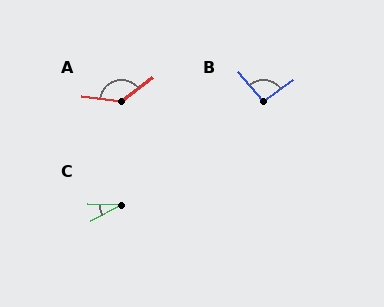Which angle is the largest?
A, at approximately 135 degrees.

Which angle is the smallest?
C, at approximately 30 degrees.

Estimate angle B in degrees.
Approximately 95 degrees.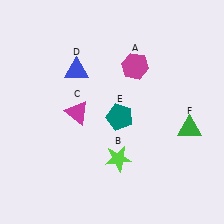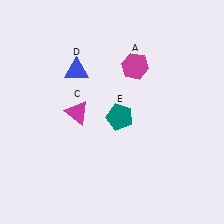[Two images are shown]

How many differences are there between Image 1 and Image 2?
There are 2 differences between the two images.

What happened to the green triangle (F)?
The green triangle (F) was removed in Image 2. It was in the bottom-right area of Image 1.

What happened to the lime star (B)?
The lime star (B) was removed in Image 2. It was in the bottom-right area of Image 1.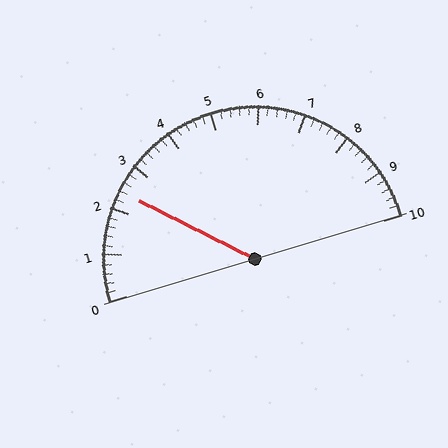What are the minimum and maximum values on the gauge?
The gauge ranges from 0 to 10.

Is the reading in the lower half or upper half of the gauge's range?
The reading is in the lower half of the range (0 to 10).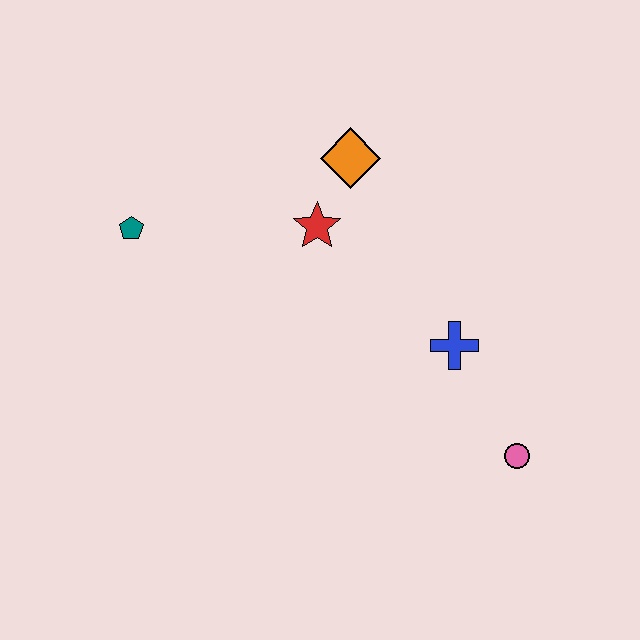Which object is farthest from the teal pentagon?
The pink circle is farthest from the teal pentagon.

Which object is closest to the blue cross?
The pink circle is closest to the blue cross.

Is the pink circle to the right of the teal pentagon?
Yes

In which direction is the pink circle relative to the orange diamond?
The pink circle is below the orange diamond.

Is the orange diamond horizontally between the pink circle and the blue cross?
No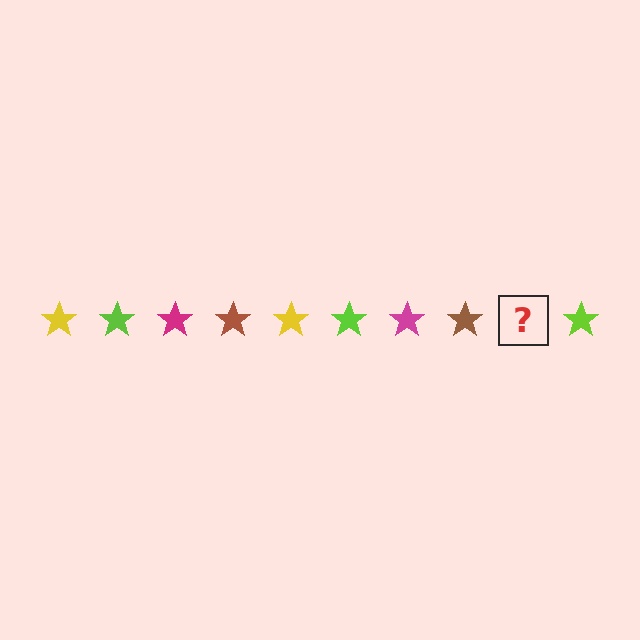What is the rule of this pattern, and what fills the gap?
The rule is that the pattern cycles through yellow, lime, magenta, brown stars. The gap should be filled with a yellow star.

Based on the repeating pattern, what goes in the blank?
The blank should be a yellow star.